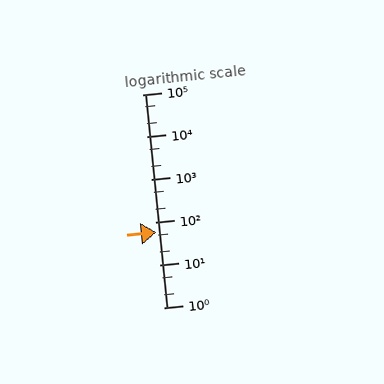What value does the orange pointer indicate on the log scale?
The pointer indicates approximately 57.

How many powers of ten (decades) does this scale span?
The scale spans 5 decades, from 1 to 100000.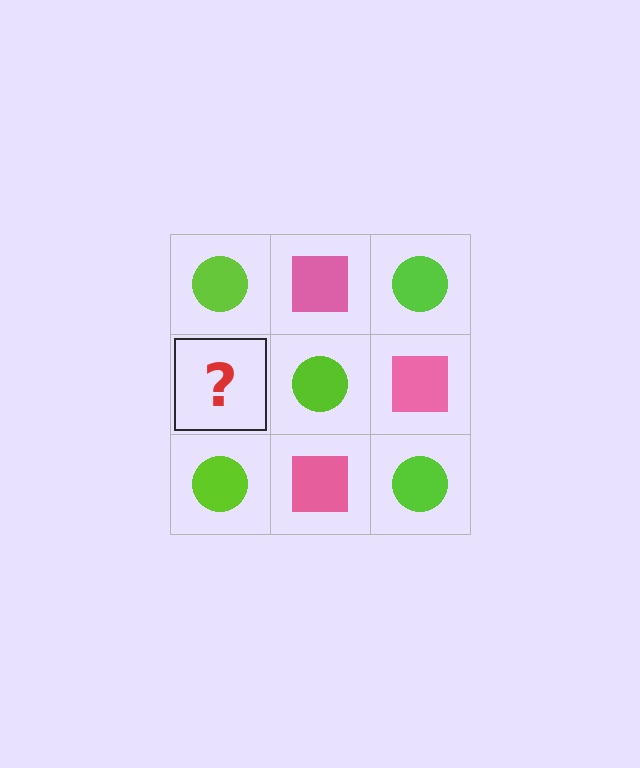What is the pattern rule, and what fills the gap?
The rule is that it alternates lime circle and pink square in a checkerboard pattern. The gap should be filled with a pink square.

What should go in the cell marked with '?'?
The missing cell should contain a pink square.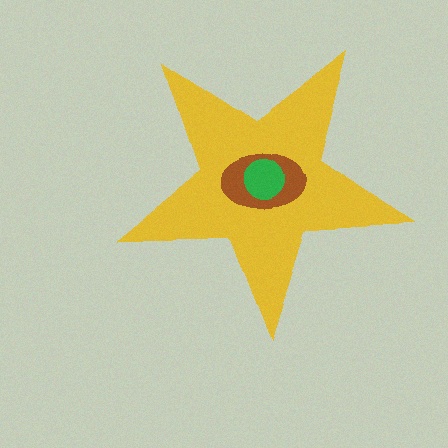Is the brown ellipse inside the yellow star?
Yes.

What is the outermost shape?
The yellow star.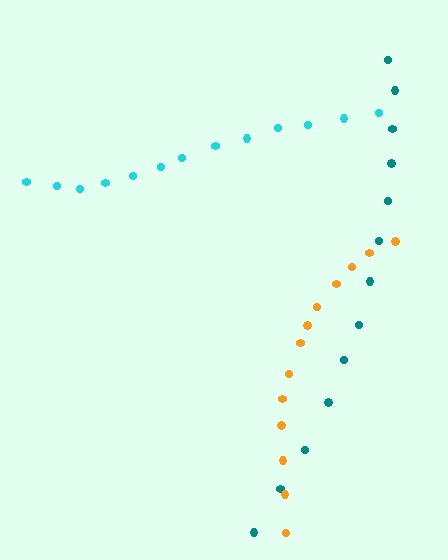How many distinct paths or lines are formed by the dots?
There are 3 distinct paths.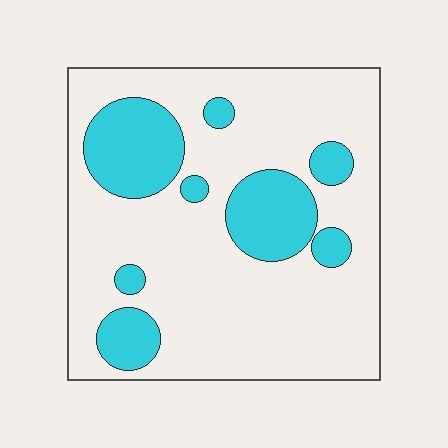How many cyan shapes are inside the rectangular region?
8.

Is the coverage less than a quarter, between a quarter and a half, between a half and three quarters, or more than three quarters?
Less than a quarter.